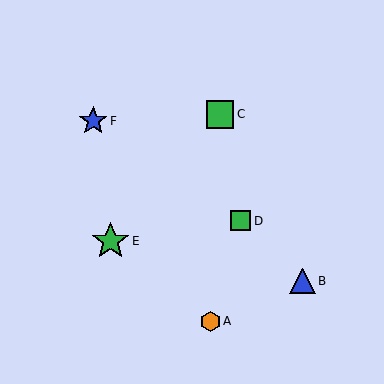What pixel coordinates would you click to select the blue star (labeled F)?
Click at (93, 121) to select the blue star F.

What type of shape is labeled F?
Shape F is a blue star.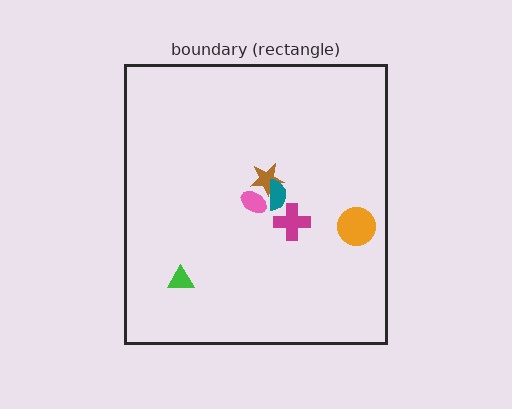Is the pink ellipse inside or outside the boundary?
Inside.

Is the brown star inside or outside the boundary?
Inside.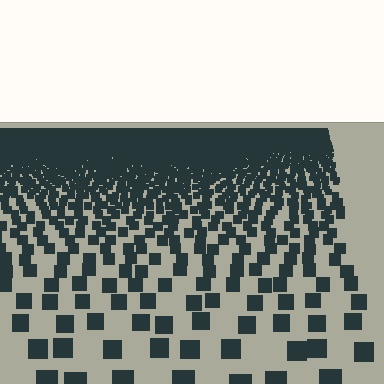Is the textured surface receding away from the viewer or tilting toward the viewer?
The surface is receding away from the viewer. Texture elements get smaller and denser toward the top.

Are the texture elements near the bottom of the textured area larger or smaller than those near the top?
Larger. Near the bottom, elements are closer to the viewer and appear at a bigger on-screen size.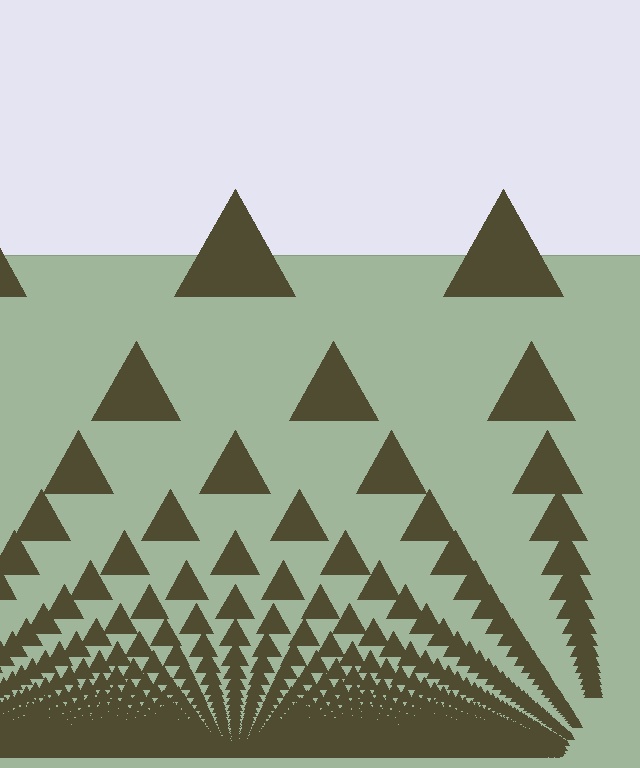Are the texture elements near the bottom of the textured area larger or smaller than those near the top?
Smaller. The gradient is inverted — elements near the bottom are smaller and denser.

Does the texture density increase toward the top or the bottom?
Density increases toward the bottom.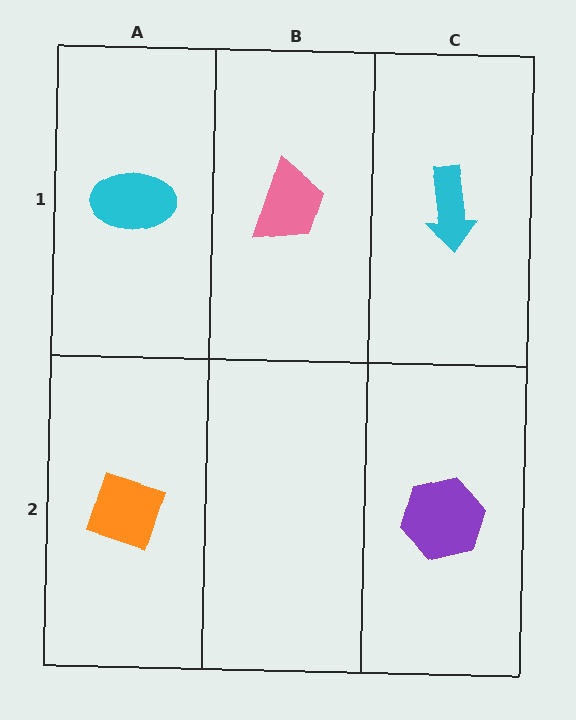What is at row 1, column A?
A cyan ellipse.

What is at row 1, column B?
A pink trapezoid.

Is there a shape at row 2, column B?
No, that cell is empty.